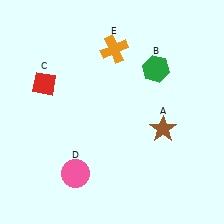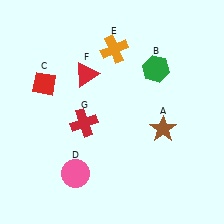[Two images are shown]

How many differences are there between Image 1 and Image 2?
There are 2 differences between the two images.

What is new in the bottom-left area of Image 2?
A red cross (G) was added in the bottom-left area of Image 2.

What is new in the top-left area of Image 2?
A red triangle (F) was added in the top-left area of Image 2.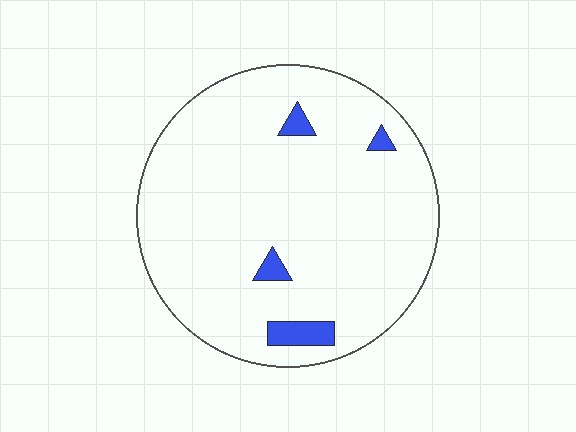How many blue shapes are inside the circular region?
4.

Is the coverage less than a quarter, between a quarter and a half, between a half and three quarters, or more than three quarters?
Less than a quarter.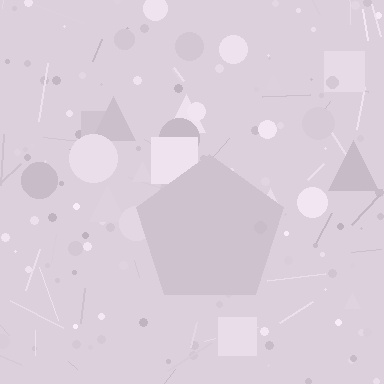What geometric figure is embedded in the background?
A pentagon is embedded in the background.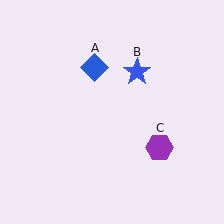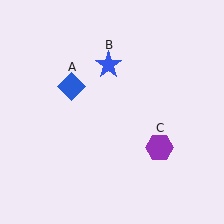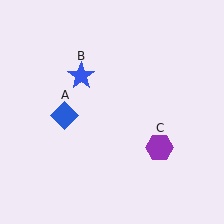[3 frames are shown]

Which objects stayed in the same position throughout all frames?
Purple hexagon (object C) remained stationary.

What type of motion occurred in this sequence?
The blue diamond (object A), blue star (object B) rotated counterclockwise around the center of the scene.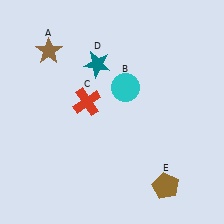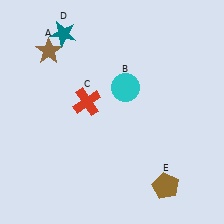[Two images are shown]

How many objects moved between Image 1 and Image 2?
1 object moved between the two images.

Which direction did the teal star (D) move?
The teal star (D) moved left.